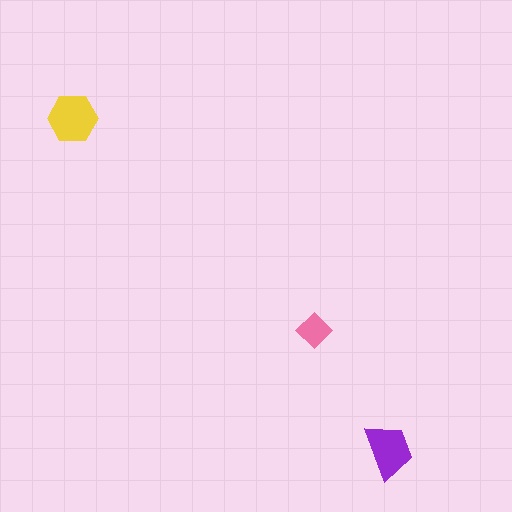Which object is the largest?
The yellow hexagon.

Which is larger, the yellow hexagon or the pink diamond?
The yellow hexagon.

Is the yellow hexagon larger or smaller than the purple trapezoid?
Larger.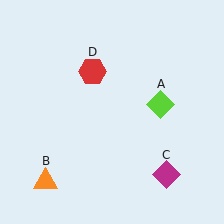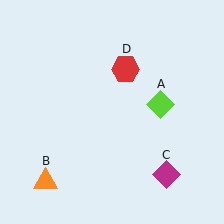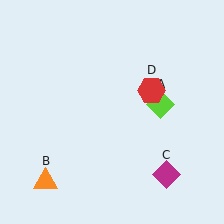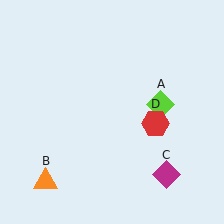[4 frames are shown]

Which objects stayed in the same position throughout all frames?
Lime diamond (object A) and orange triangle (object B) and magenta diamond (object C) remained stationary.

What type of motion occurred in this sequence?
The red hexagon (object D) rotated clockwise around the center of the scene.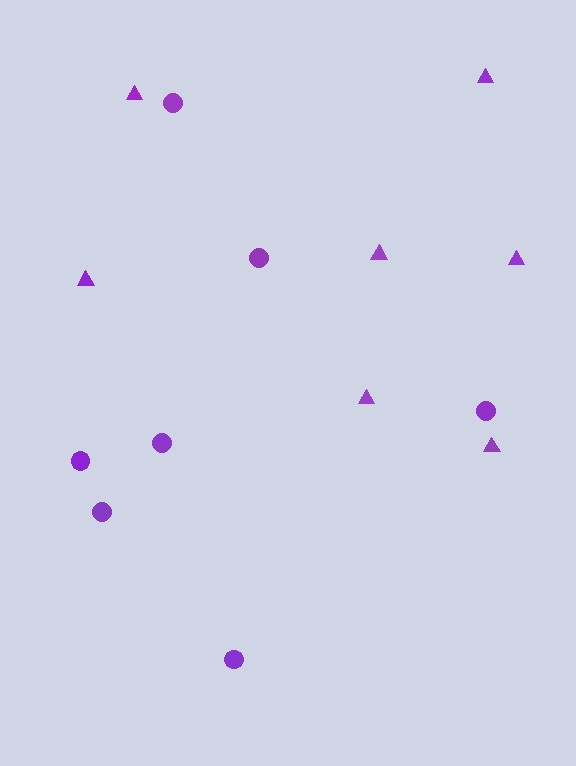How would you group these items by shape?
There are 2 groups: one group of triangles (7) and one group of circles (7).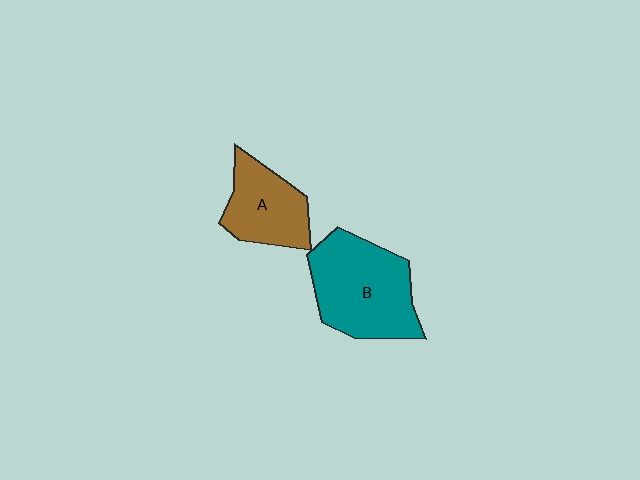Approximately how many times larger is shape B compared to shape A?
Approximately 1.5 times.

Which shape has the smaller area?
Shape A (brown).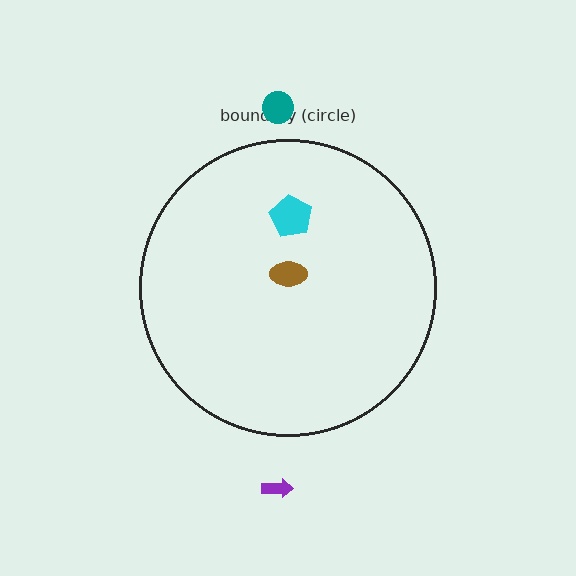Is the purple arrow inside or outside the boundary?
Outside.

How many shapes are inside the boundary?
2 inside, 2 outside.